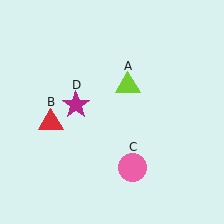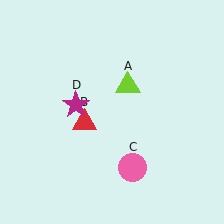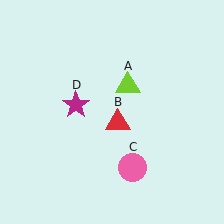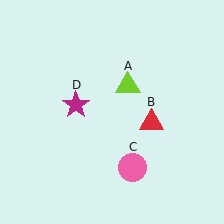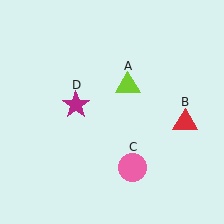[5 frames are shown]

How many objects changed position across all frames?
1 object changed position: red triangle (object B).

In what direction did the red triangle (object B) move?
The red triangle (object B) moved right.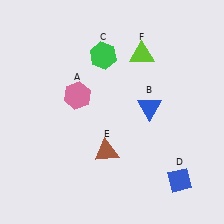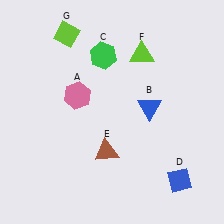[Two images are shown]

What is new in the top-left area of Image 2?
A lime diamond (G) was added in the top-left area of Image 2.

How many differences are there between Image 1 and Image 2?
There is 1 difference between the two images.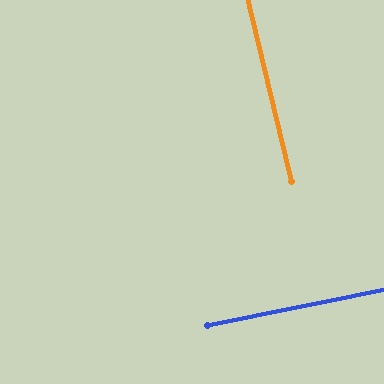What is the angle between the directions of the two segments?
Approximately 88 degrees.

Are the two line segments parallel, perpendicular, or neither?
Perpendicular — they meet at approximately 88°.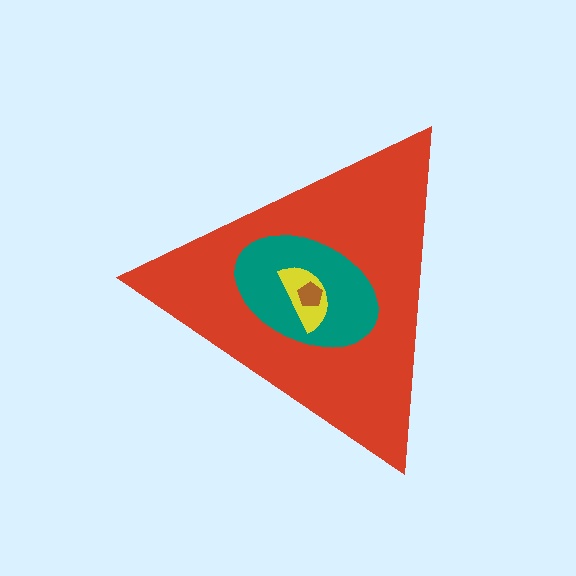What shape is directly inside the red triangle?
The teal ellipse.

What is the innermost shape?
The brown pentagon.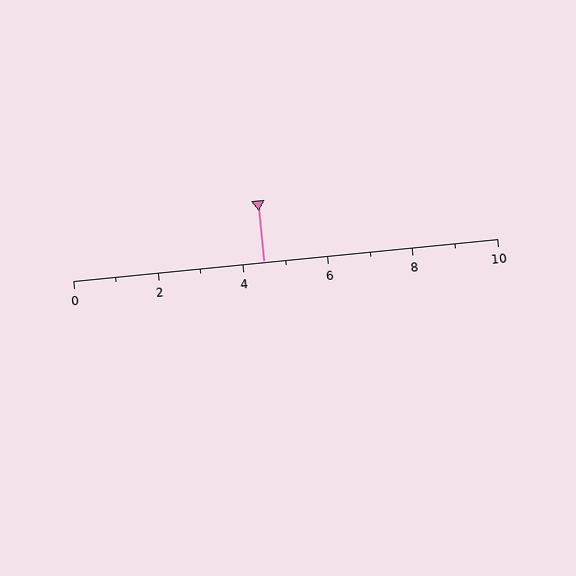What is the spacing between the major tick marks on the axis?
The major ticks are spaced 2 apart.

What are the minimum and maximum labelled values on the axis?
The axis runs from 0 to 10.